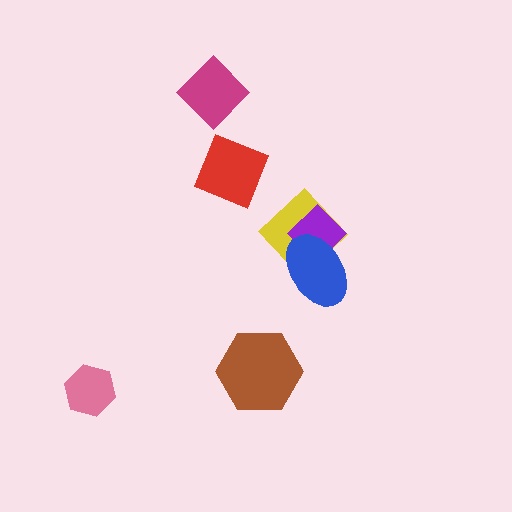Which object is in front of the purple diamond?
The blue ellipse is in front of the purple diamond.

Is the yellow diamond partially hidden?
Yes, it is partially covered by another shape.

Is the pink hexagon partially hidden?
No, no other shape covers it.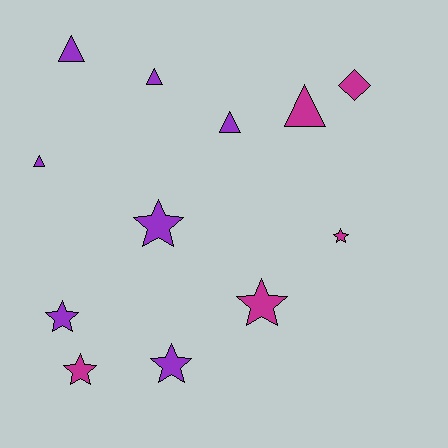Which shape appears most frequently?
Star, with 6 objects.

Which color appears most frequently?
Purple, with 7 objects.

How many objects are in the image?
There are 12 objects.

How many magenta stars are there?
There are 3 magenta stars.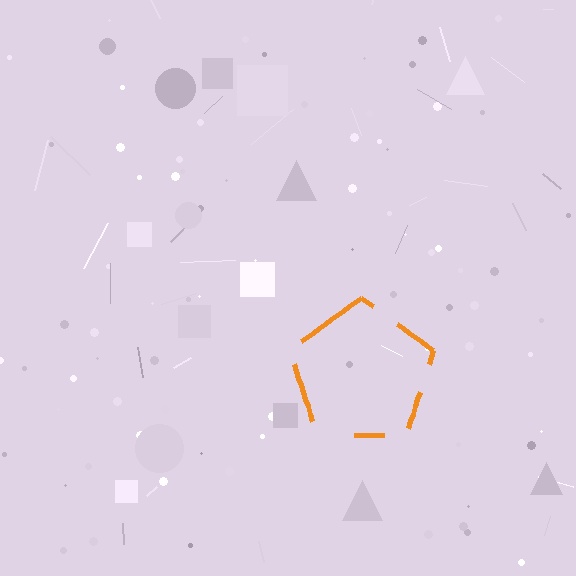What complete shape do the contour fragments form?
The contour fragments form a pentagon.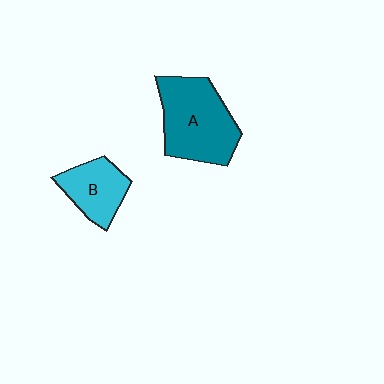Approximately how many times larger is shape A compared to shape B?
Approximately 1.7 times.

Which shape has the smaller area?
Shape B (cyan).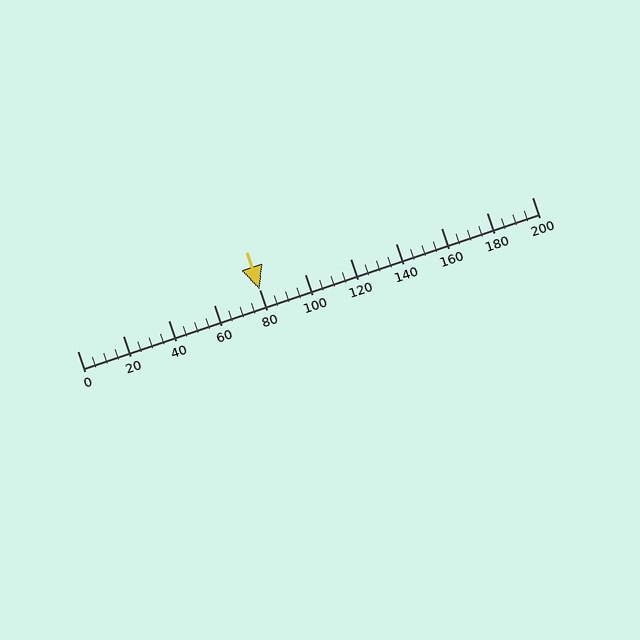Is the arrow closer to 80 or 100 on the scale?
The arrow is closer to 80.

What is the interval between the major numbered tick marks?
The major tick marks are spaced 20 units apart.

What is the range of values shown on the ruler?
The ruler shows values from 0 to 200.